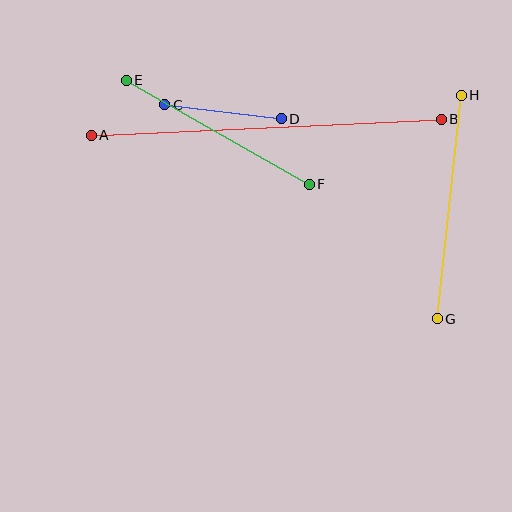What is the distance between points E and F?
The distance is approximately 210 pixels.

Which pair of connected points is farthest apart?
Points A and B are farthest apart.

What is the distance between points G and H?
The distance is approximately 224 pixels.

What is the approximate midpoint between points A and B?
The midpoint is at approximately (266, 127) pixels.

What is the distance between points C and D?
The distance is approximately 117 pixels.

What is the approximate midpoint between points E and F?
The midpoint is at approximately (218, 132) pixels.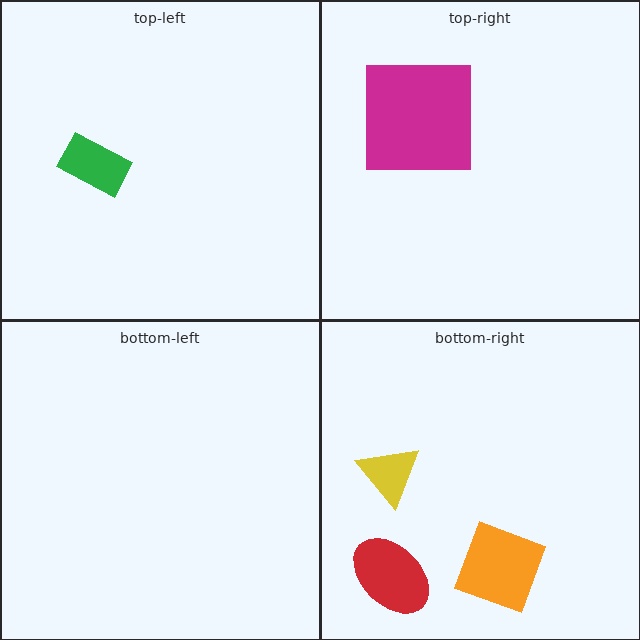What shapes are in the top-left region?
The green rectangle.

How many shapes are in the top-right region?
1.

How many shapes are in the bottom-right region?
3.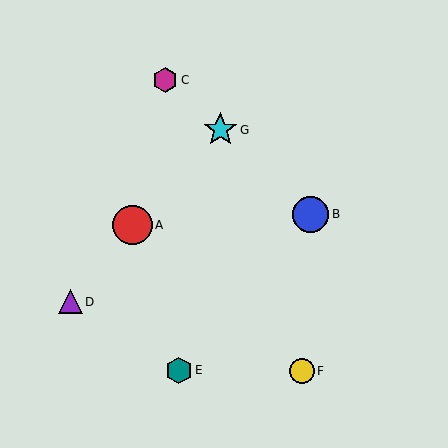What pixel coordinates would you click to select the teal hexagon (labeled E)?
Click at (179, 370) to select the teal hexagon E.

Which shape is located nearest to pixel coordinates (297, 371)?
The yellow circle (labeled F) at (302, 371) is nearest to that location.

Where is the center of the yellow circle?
The center of the yellow circle is at (302, 371).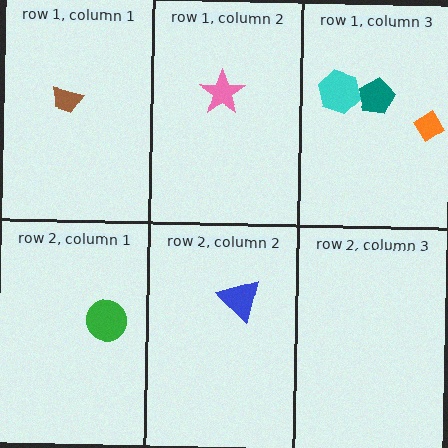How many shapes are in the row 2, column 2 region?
1.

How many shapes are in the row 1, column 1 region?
1.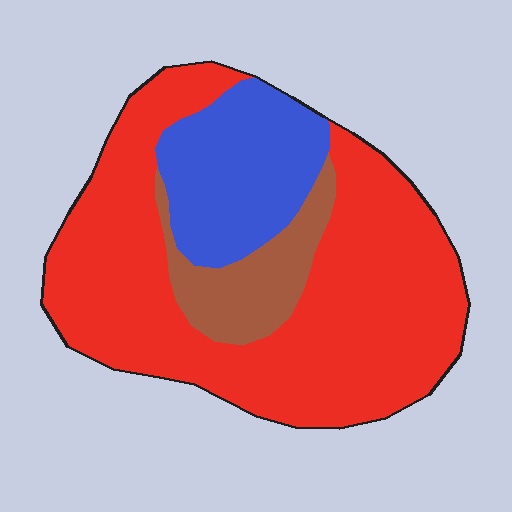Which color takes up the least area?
Brown, at roughly 10%.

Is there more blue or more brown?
Blue.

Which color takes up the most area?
Red, at roughly 65%.